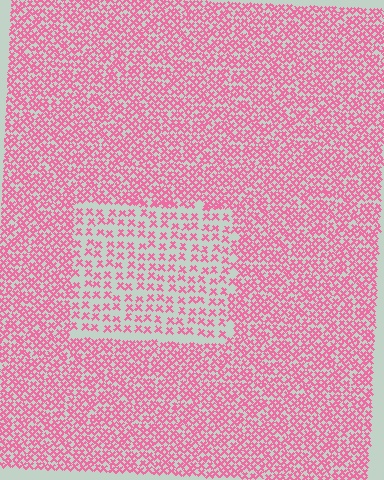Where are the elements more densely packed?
The elements are more densely packed outside the rectangle boundary.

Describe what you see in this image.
The image contains small pink elements arranged at two different densities. A rectangle-shaped region is visible where the elements are less densely packed than the surrounding area.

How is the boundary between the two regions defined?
The boundary is defined by a change in element density (approximately 2.0x ratio). All elements are the same color, size, and shape.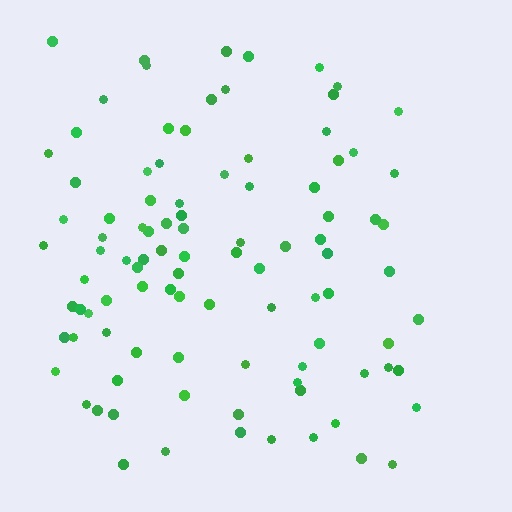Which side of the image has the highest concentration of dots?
The left.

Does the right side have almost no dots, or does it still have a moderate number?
Still a moderate number, just noticeably fewer than the left.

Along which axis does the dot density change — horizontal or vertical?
Horizontal.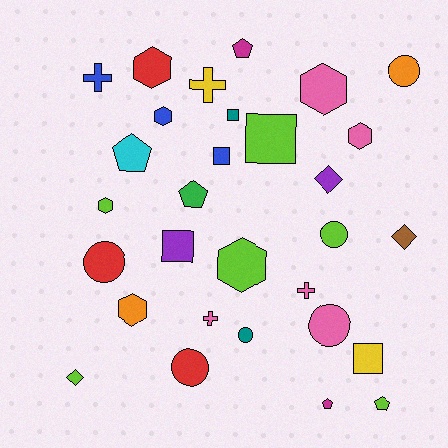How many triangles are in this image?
There are no triangles.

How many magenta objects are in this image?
There are 2 magenta objects.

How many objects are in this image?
There are 30 objects.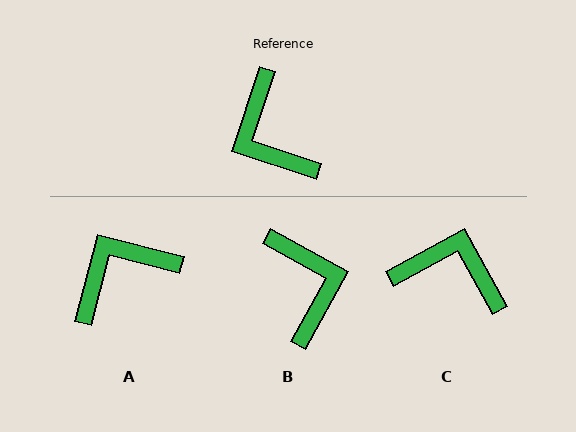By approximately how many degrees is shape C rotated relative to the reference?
Approximately 133 degrees clockwise.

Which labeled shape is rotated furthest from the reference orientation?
B, about 169 degrees away.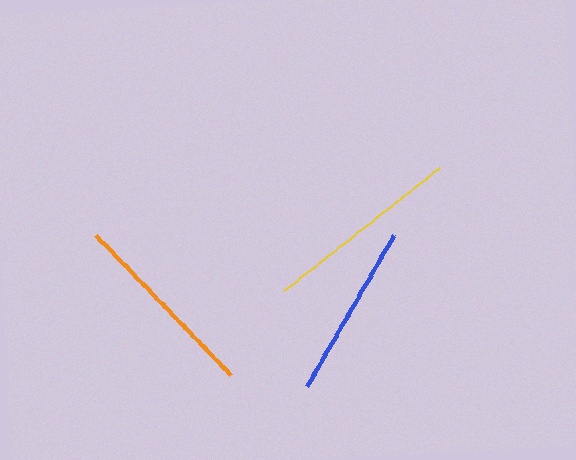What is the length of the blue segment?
The blue segment is approximately 175 pixels long.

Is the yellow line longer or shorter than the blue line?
The yellow line is longer than the blue line.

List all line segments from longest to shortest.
From longest to shortest: yellow, orange, blue.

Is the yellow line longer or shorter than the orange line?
The yellow line is longer than the orange line.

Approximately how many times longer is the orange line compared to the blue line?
The orange line is approximately 1.1 times the length of the blue line.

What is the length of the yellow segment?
The yellow segment is approximately 199 pixels long.